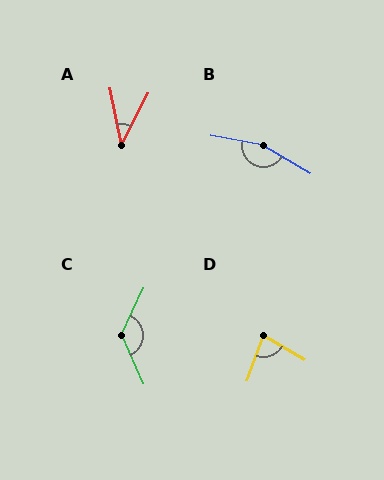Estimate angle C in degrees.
Approximately 130 degrees.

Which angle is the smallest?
A, at approximately 37 degrees.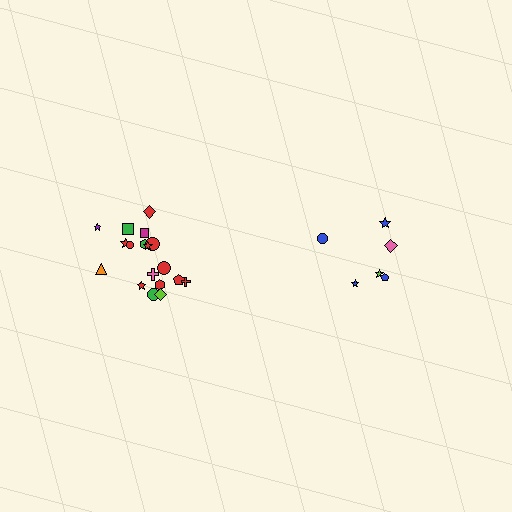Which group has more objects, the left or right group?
The left group.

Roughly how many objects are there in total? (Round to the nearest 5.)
Roughly 25 objects in total.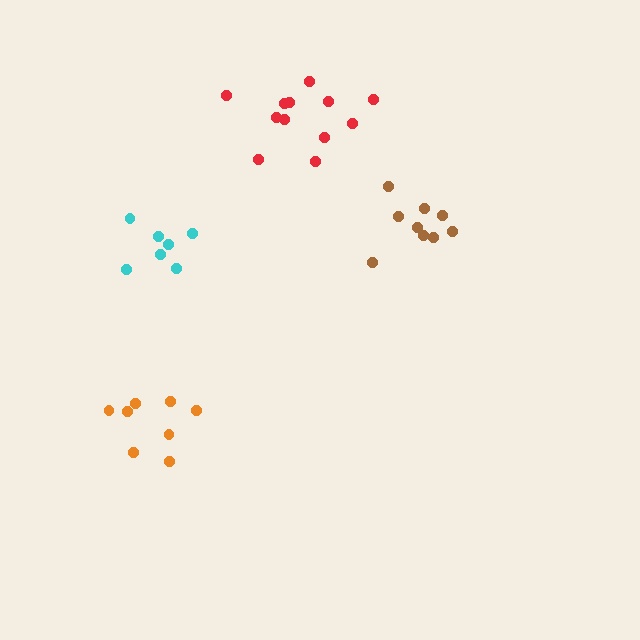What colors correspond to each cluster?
The clusters are colored: red, cyan, brown, orange.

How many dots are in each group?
Group 1: 12 dots, Group 2: 7 dots, Group 3: 9 dots, Group 4: 8 dots (36 total).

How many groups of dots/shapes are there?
There are 4 groups.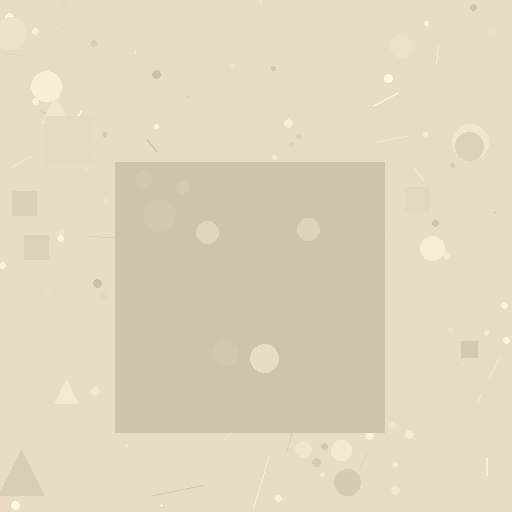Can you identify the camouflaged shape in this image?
The camouflaged shape is a square.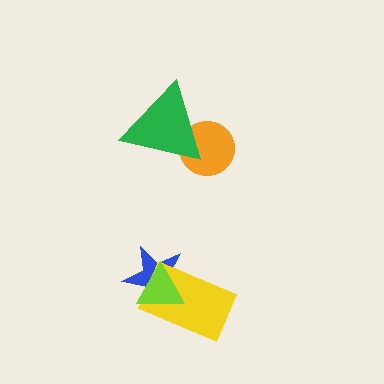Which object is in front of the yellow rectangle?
The lime triangle is in front of the yellow rectangle.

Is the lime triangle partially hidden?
No, no other shape covers it.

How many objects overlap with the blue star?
2 objects overlap with the blue star.